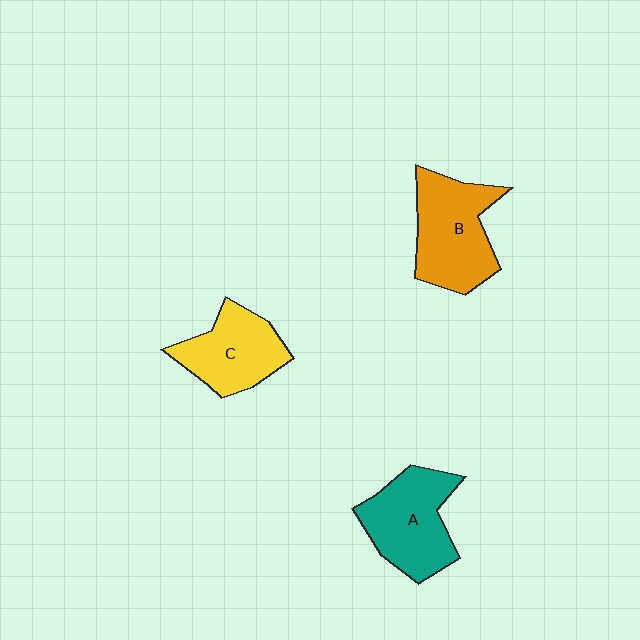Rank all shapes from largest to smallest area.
From largest to smallest: B (orange), A (teal), C (yellow).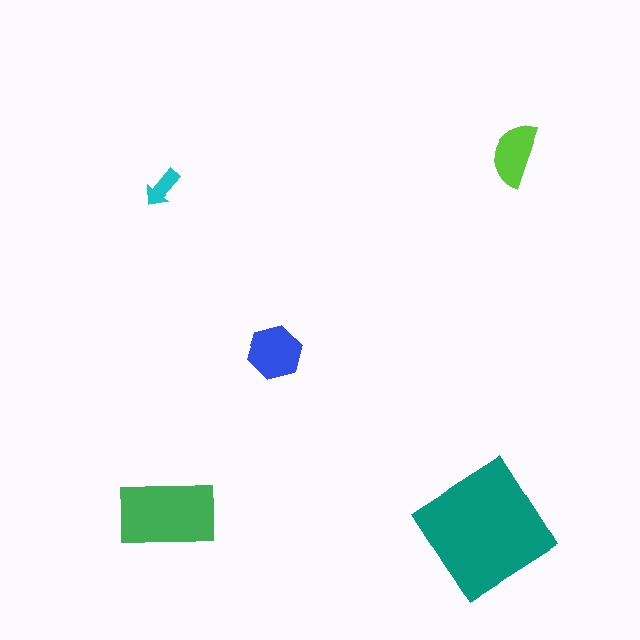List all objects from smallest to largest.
The cyan arrow, the lime semicircle, the blue hexagon, the green rectangle, the teal diamond.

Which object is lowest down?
The teal diamond is bottommost.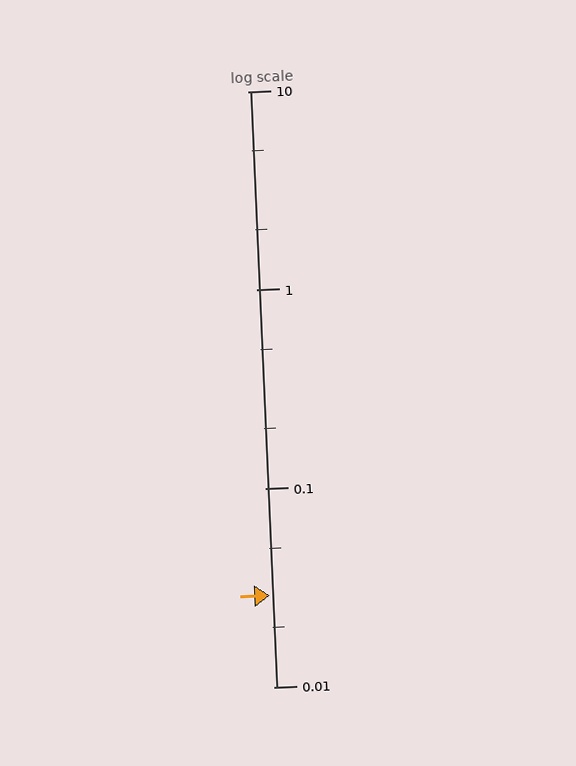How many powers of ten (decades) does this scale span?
The scale spans 3 decades, from 0.01 to 10.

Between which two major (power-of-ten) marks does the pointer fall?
The pointer is between 0.01 and 0.1.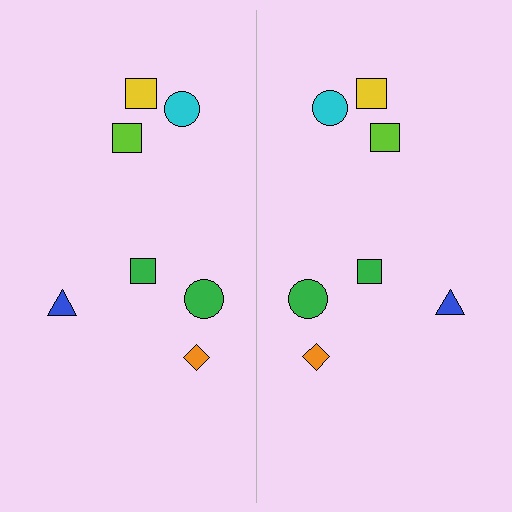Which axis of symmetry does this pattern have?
The pattern has a vertical axis of symmetry running through the center of the image.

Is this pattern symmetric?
Yes, this pattern has bilateral (reflection) symmetry.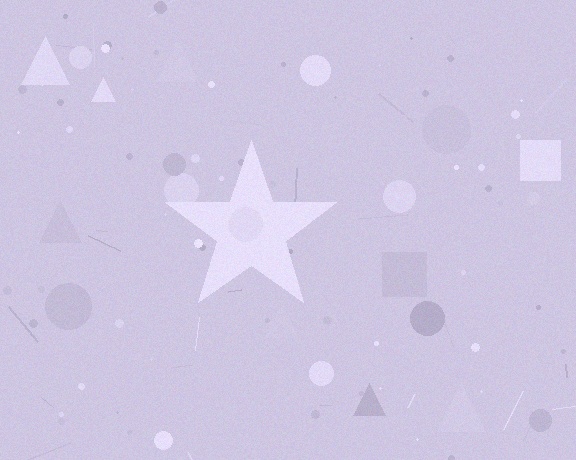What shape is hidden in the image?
A star is hidden in the image.